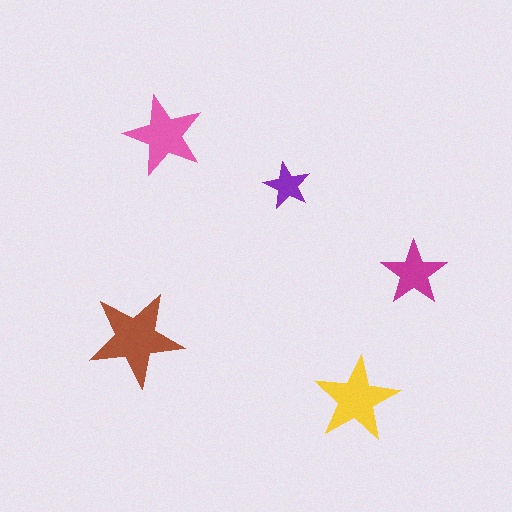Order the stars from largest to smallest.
the brown one, the yellow one, the pink one, the magenta one, the purple one.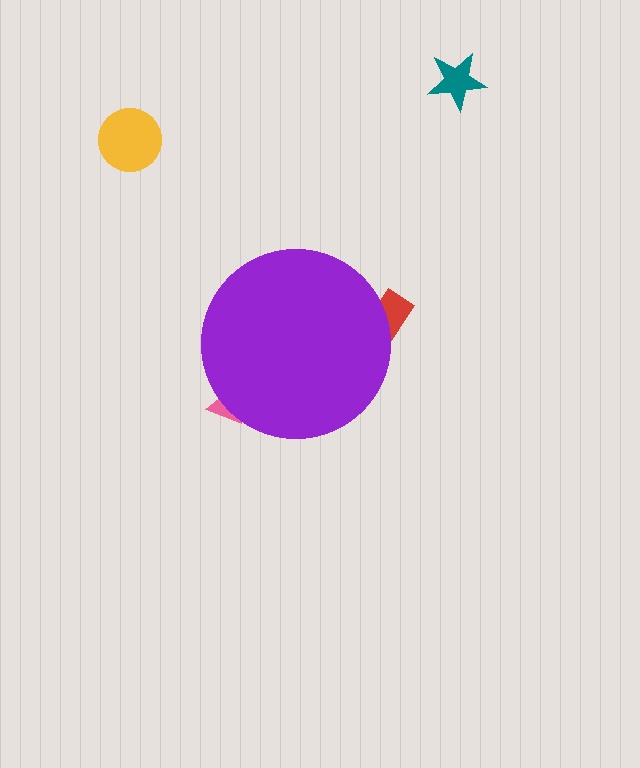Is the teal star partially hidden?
No, the teal star is fully visible.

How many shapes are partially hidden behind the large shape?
2 shapes are partially hidden.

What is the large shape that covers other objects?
A purple circle.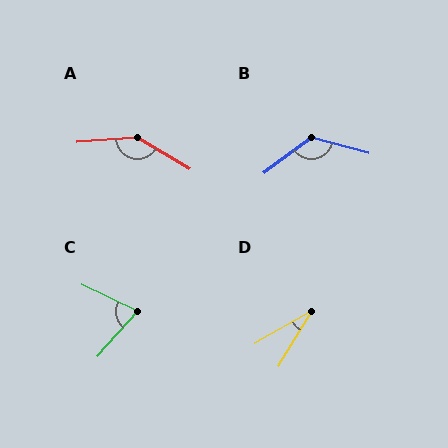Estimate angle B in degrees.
Approximately 128 degrees.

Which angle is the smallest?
D, at approximately 29 degrees.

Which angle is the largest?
A, at approximately 145 degrees.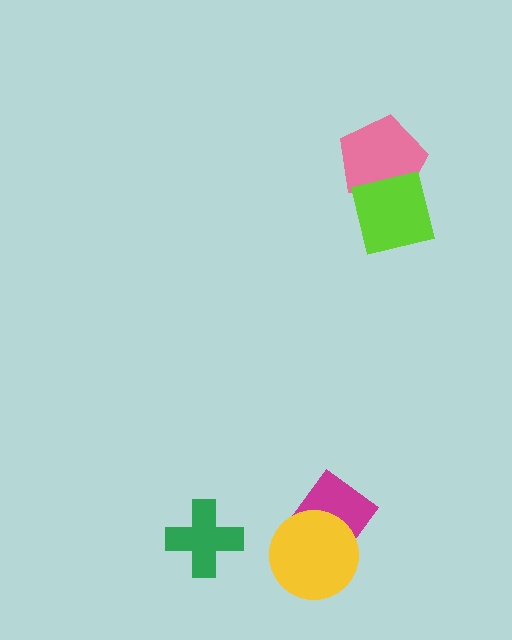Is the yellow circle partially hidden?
No, no other shape covers it.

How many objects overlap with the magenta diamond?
1 object overlaps with the magenta diamond.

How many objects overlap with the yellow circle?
1 object overlaps with the yellow circle.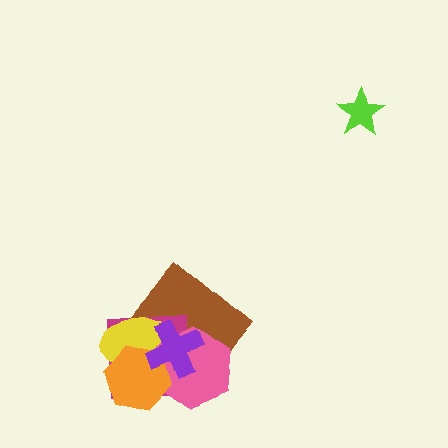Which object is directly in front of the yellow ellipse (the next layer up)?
The pink hexagon is directly in front of the yellow ellipse.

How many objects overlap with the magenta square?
5 objects overlap with the magenta square.